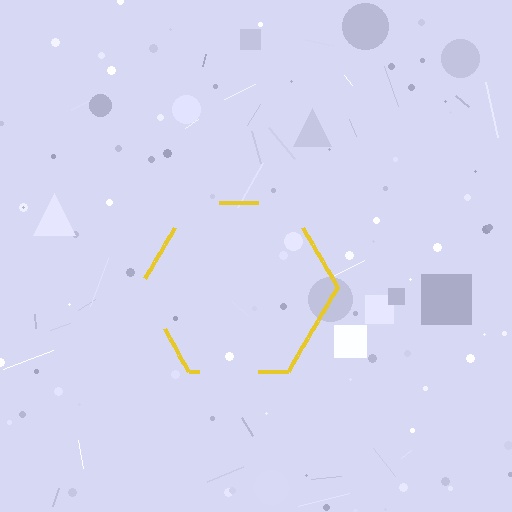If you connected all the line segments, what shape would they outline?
They would outline a hexagon.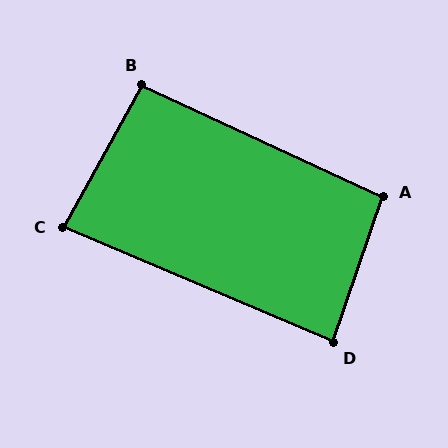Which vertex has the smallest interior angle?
C, at approximately 84 degrees.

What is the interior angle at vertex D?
Approximately 86 degrees (approximately right).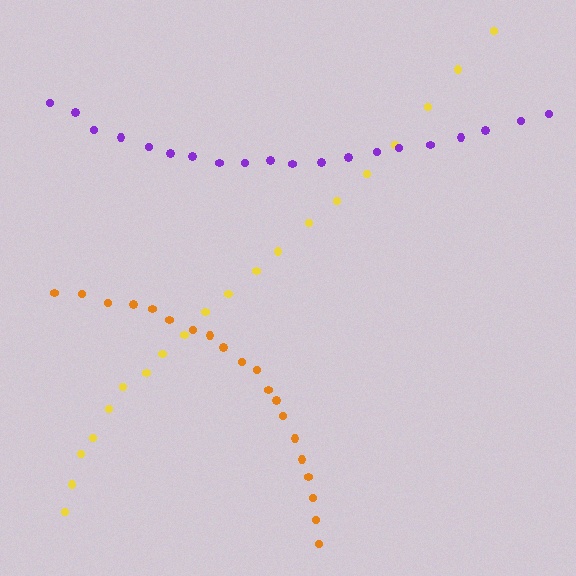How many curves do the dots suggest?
There are 3 distinct paths.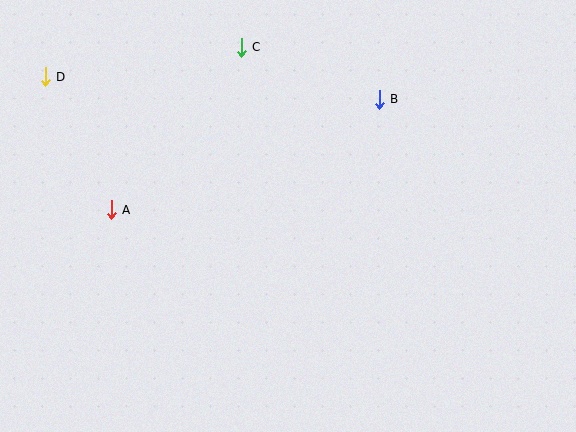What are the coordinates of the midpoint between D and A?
The midpoint between D and A is at (78, 143).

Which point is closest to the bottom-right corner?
Point B is closest to the bottom-right corner.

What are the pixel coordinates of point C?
Point C is at (241, 47).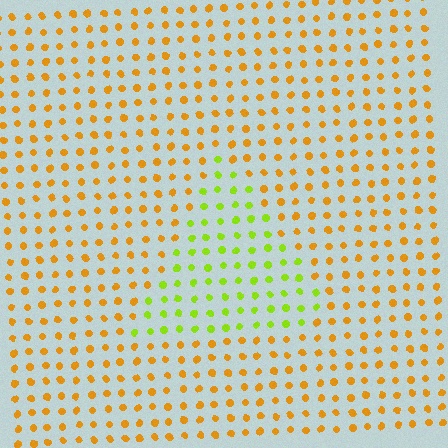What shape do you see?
I see a triangle.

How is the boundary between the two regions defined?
The boundary is defined purely by a slight shift in hue (about 49 degrees). Spacing, size, and orientation are identical on both sides.